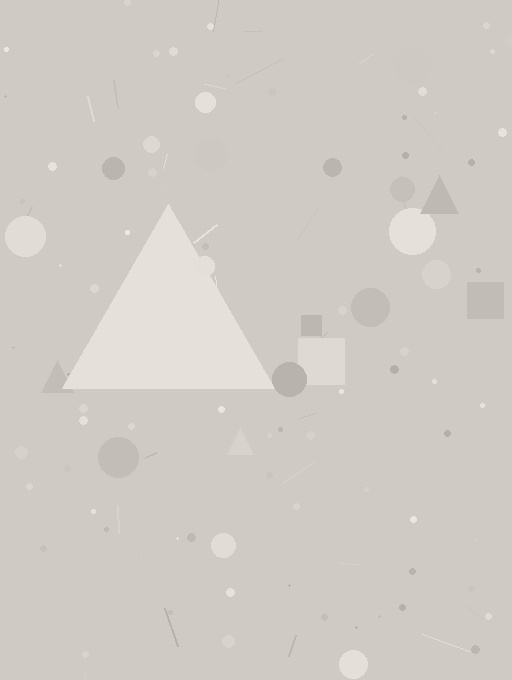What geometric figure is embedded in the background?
A triangle is embedded in the background.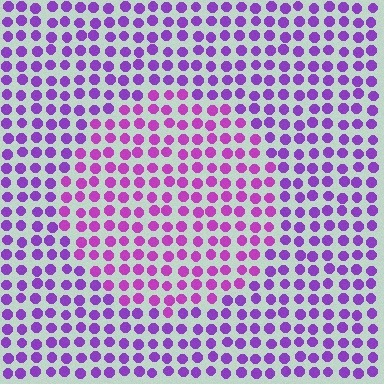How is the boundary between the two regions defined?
The boundary is defined purely by a slight shift in hue (about 25 degrees). Spacing, size, and orientation are identical on both sides.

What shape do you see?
I see a circle.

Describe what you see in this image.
The image is filled with small purple elements in a uniform arrangement. A circle-shaped region is visible where the elements are tinted to a slightly different hue, forming a subtle color boundary.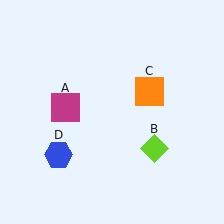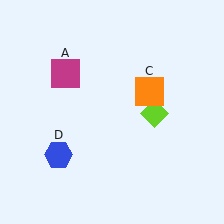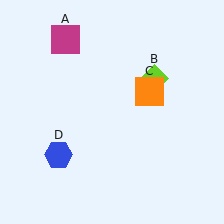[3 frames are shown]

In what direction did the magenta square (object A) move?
The magenta square (object A) moved up.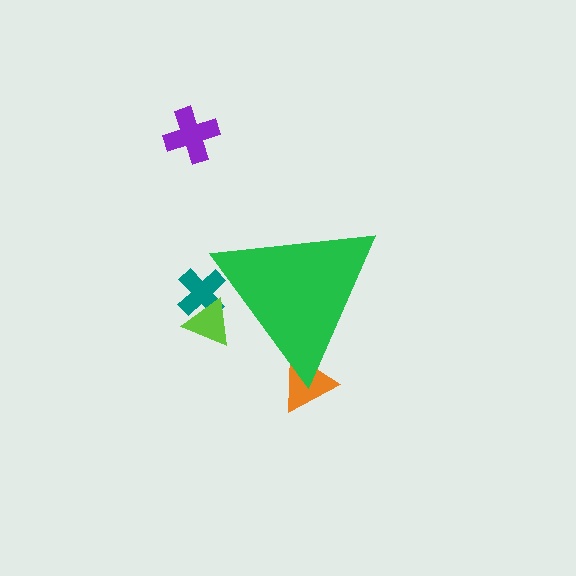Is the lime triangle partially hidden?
Yes, the lime triangle is partially hidden behind the green triangle.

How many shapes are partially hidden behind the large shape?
3 shapes are partially hidden.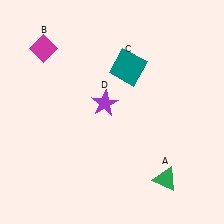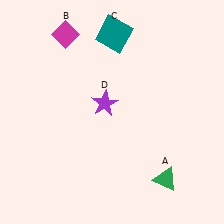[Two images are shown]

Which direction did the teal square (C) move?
The teal square (C) moved up.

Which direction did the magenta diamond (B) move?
The magenta diamond (B) moved right.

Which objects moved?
The objects that moved are: the magenta diamond (B), the teal square (C).